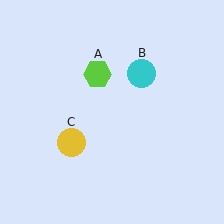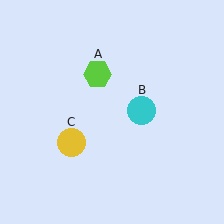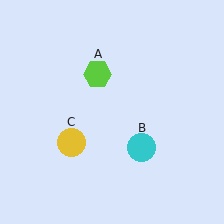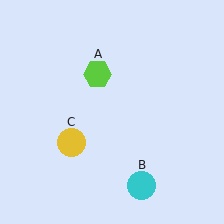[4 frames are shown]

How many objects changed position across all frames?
1 object changed position: cyan circle (object B).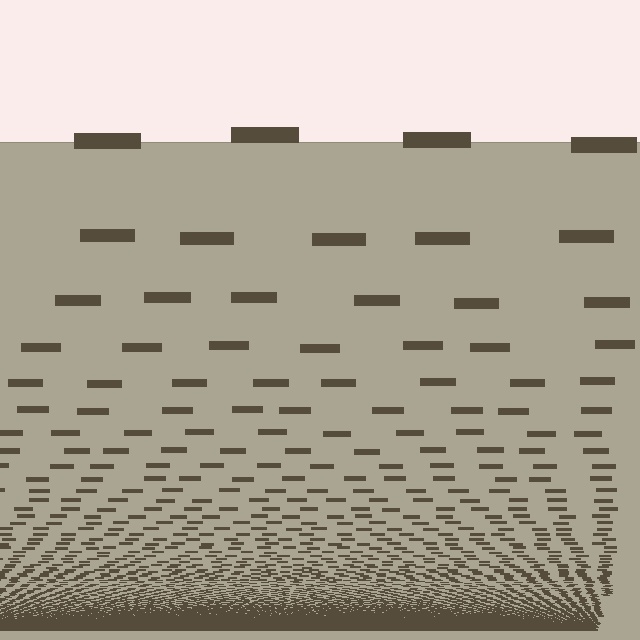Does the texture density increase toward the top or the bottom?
Density increases toward the bottom.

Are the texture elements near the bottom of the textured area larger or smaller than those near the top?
Smaller. The gradient is inverted — elements near the bottom are smaller and denser.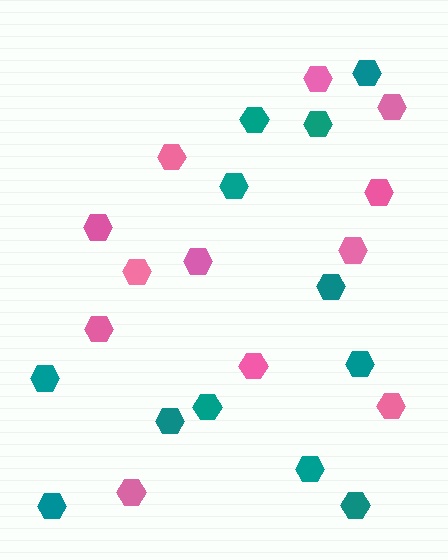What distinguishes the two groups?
There are 2 groups: one group of pink hexagons (12) and one group of teal hexagons (12).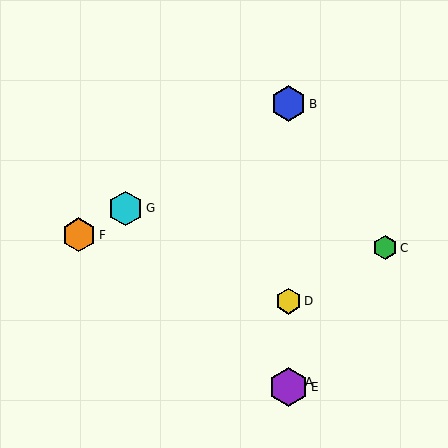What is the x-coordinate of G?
Object G is at x≈126.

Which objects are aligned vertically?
Objects A, B, D, E are aligned vertically.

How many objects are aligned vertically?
4 objects (A, B, D, E) are aligned vertically.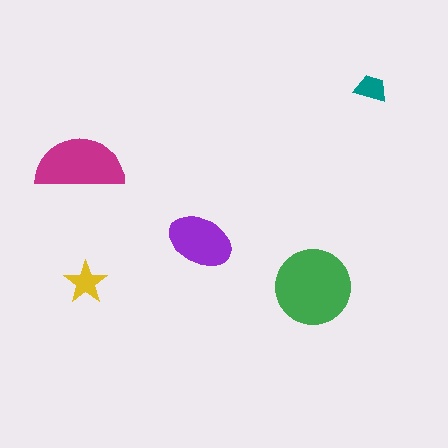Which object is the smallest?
The teal trapezoid.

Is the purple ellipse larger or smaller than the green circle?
Smaller.